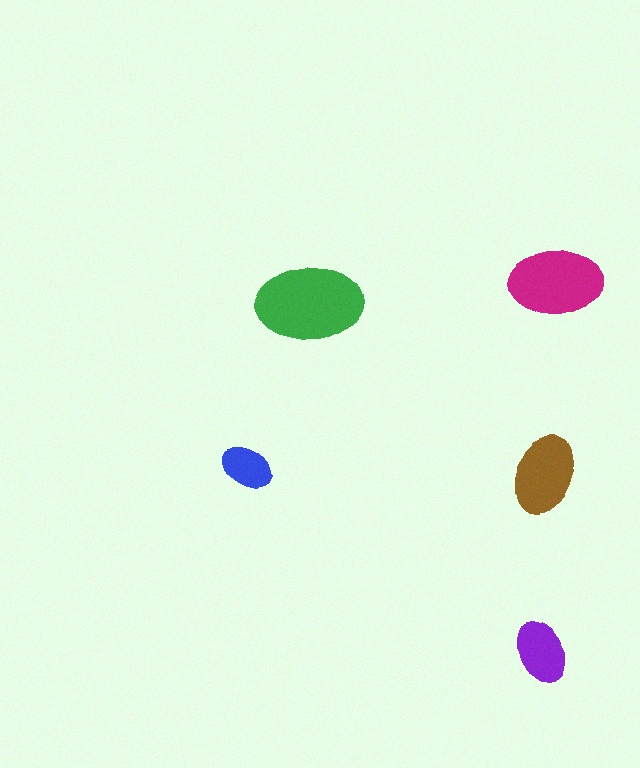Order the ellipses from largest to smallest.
the green one, the magenta one, the brown one, the purple one, the blue one.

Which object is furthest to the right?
The magenta ellipse is rightmost.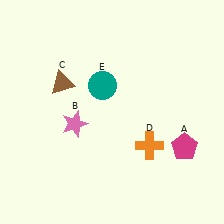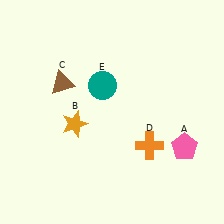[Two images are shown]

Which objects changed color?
A changed from magenta to pink. B changed from pink to orange.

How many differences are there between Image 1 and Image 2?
There are 2 differences between the two images.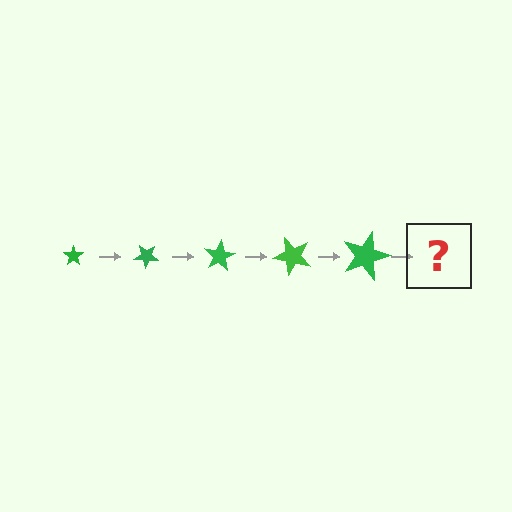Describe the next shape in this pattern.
It should be a star, larger than the previous one and rotated 200 degrees from the start.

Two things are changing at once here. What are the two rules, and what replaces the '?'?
The two rules are that the star grows larger each step and it rotates 40 degrees each step. The '?' should be a star, larger than the previous one and rotated 200 degrees from the start.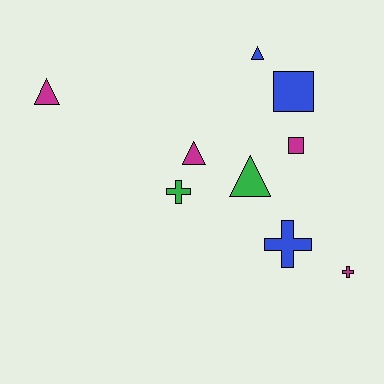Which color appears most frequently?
Magenta, with 4 objects.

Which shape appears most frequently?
Triangle, with 4 objects.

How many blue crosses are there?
There is 1 blue cross.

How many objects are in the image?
There are 9 objects.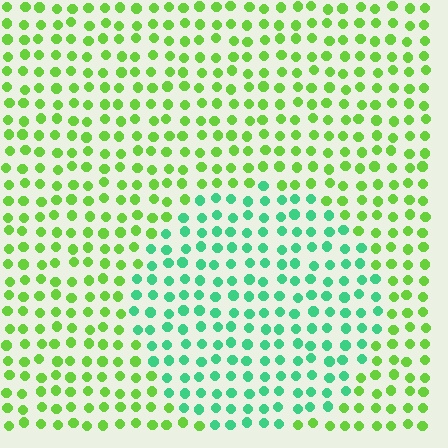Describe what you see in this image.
The image is filled with small lime elements in a uniform arrangement. A circle-shaped region is visible where the elements are tinted to a slightly different hue, forming a subtle color boundary.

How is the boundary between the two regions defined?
The boundary is defined purely by a slight shift in hue (about 47 degrees). Spacing, size, and orientation are identical on both sides.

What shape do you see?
I see a circle.